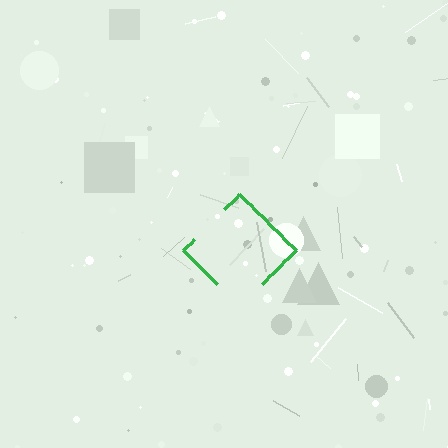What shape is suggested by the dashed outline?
The dashed outline suggests a diamond.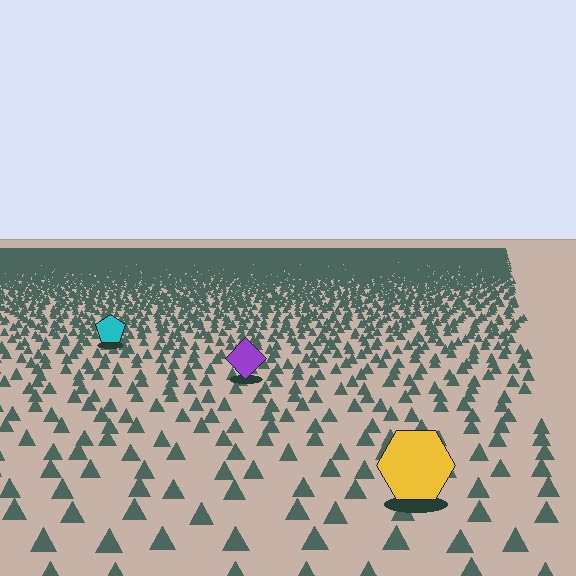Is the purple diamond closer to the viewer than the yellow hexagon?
No. The yellow hexagon is closer — you can tell from the texture gradient: the ground texture is coarser near it.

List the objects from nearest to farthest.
From nearest to farthest: the yellow hexagon, the purple diamond, the cyan pentagon.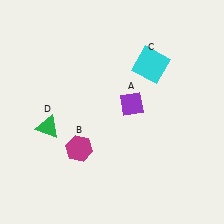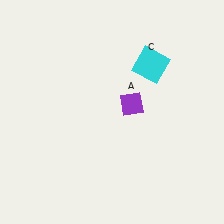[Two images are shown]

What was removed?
The green triangle (D), the magenta hexagon (B) were removed in Image 2.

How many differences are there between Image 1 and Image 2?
There are 2 differences between the two images.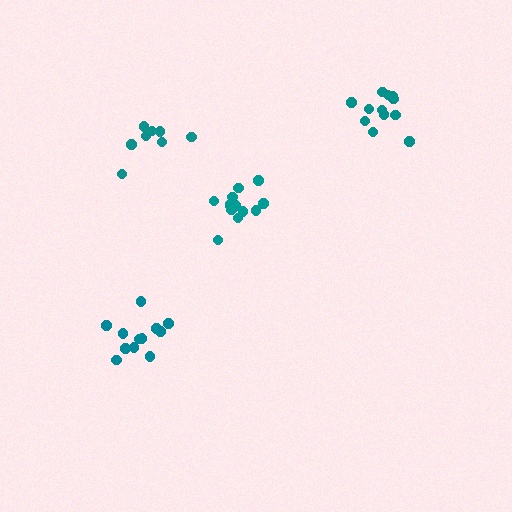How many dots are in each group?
Group 1: 8 dots, Group 2: 13 dots, Group 3: 12 dots, Group 4: 12 dots (45 total).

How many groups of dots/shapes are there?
There are 4 groups.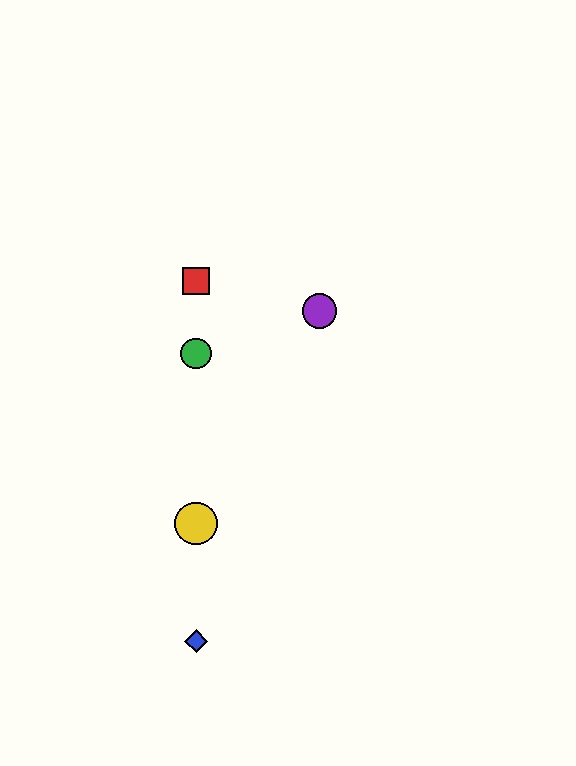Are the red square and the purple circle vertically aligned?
No, the red square is at x≈196 and the purple circle is at x≈320.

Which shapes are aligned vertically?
The red square, the blue diamond, the green circle, the yellow circle are aligned vertically.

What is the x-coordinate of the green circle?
The green circle is at x≈196.